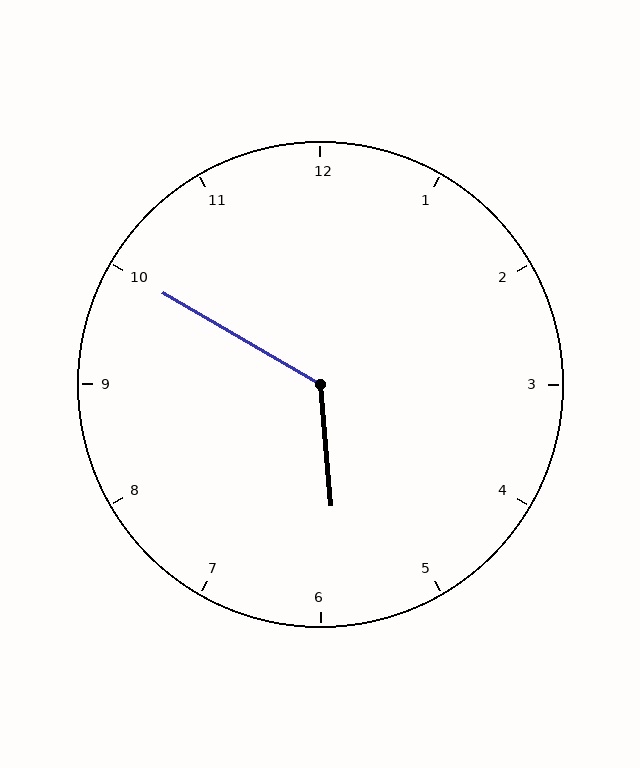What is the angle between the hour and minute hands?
Approximately 125 degrees.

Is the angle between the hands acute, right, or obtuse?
It is obtuse.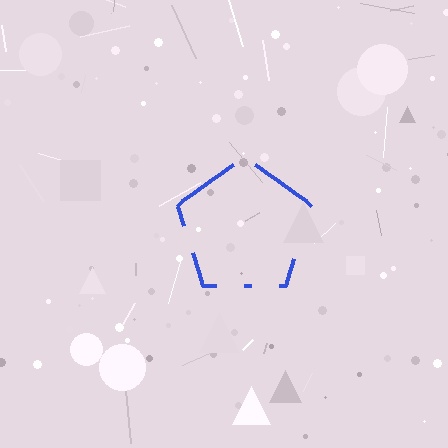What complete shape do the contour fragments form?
The contour fragments form a pentagon.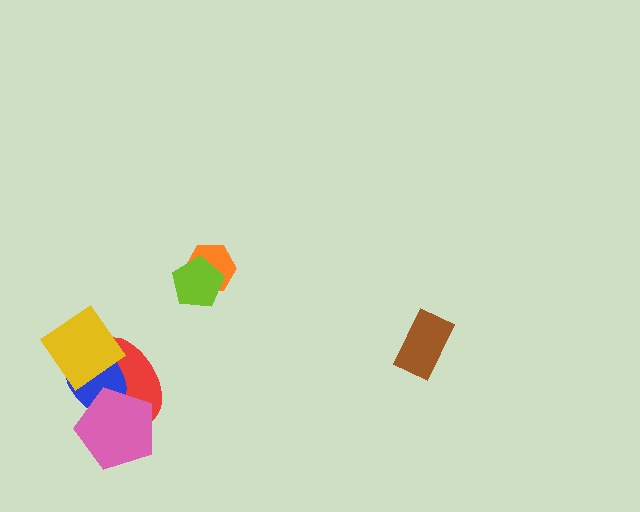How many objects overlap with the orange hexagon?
1 object overlaps with the orange hexagon.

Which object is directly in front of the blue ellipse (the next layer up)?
The pink pentagon is directly in front of the blue ellipse.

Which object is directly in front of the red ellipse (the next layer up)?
The blue ellipse is directly in front of the red ellipse.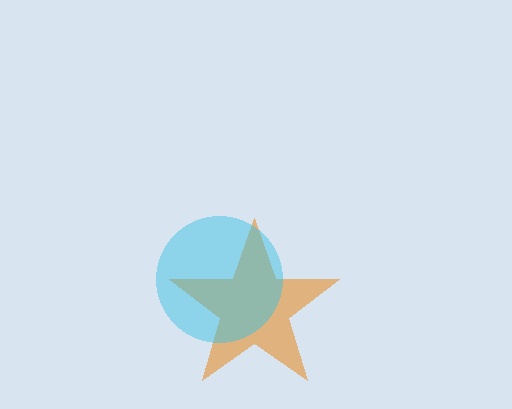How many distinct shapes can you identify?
There are 2 distinct shapes: an orange star, a cyan circle.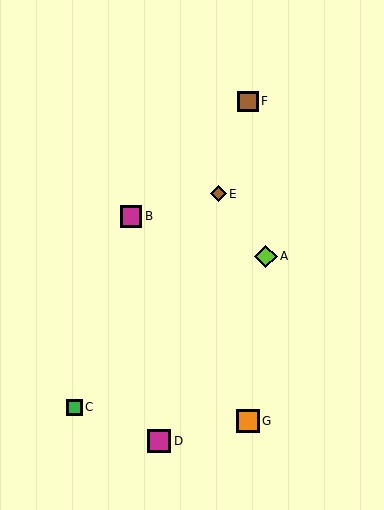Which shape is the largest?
The magenta square (labeled D) is the largest.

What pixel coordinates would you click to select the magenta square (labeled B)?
Click at (131, 216) to select the magenta square B.